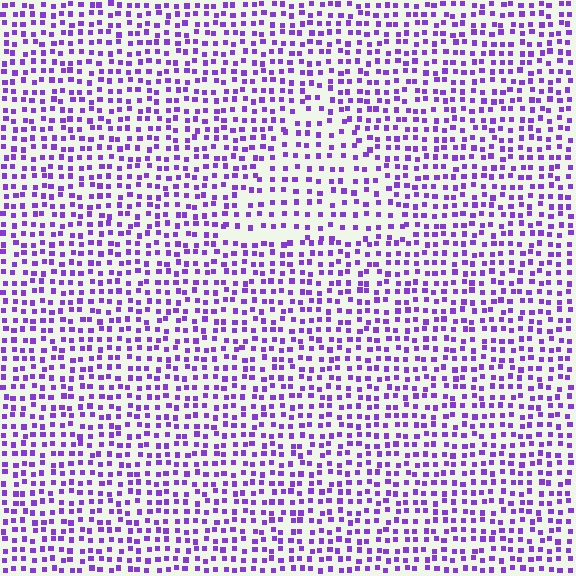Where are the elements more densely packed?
The elements are more densely packed outside the triangle boundary.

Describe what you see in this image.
The image contains small purple elements arranged at two different densities. A triangle-shaped region is visible where the elements are less densely packed than the surrounding area.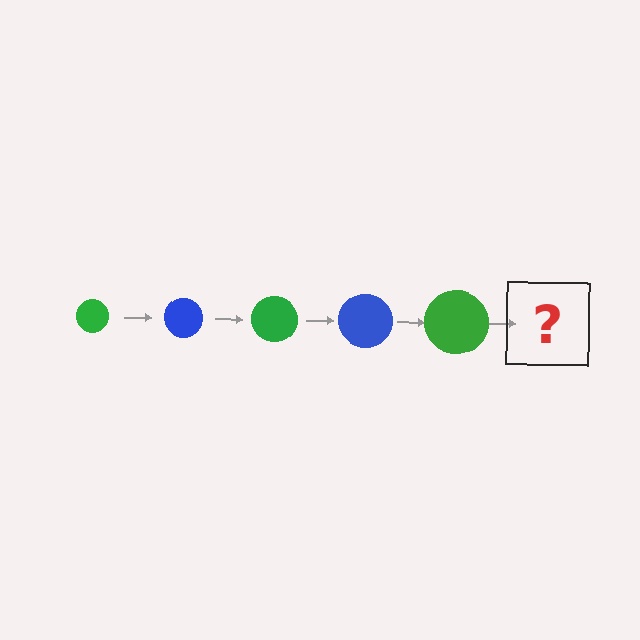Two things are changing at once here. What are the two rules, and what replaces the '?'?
The two rules are that the circle grows larger each step and the color cycles through green and blue. The '?' should be a blue circle, larger than the previous one.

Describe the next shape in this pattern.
It should be a blue circle, larger than the previous one.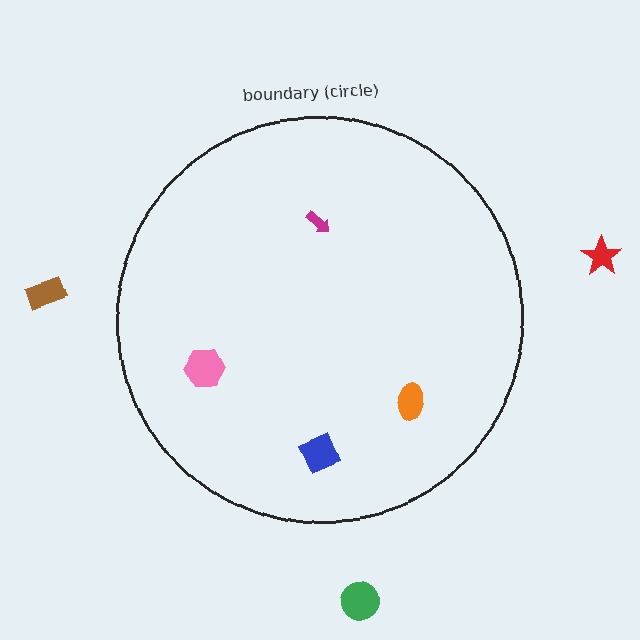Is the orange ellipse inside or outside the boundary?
Inside.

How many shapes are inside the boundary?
4 inside, 3 outside.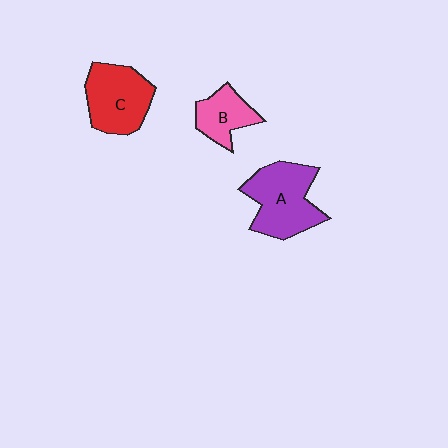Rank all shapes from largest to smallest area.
From largest to smallest: A (purple), C (red), B (pink).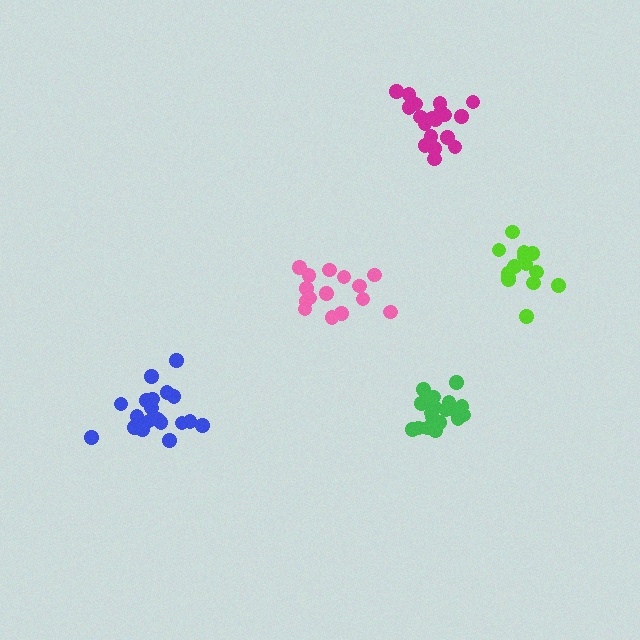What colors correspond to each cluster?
The clusters are colored: pink, green, magenta, lime, blue.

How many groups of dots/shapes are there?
There are 5 groups.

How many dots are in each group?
Group 1: 15 dots, Group 2: 19 dots, Group 3: 19 dots, Group 4: 14 dots, Group 5: 19 dots (86 total).